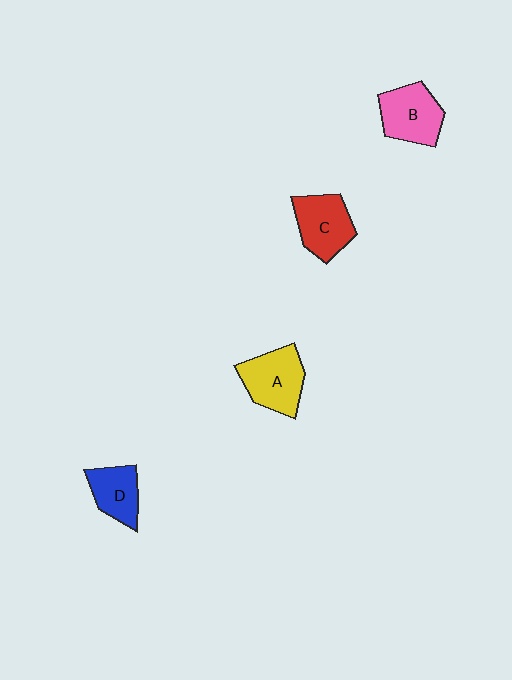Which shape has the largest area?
Shape A (yellow).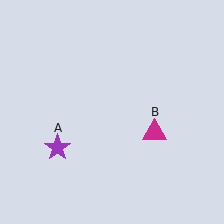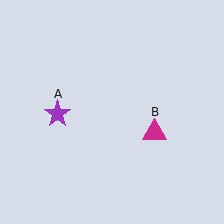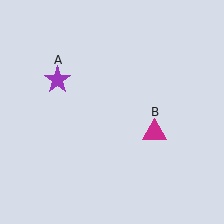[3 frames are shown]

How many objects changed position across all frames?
1 object changed position: purple star (object A).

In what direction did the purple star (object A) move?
The purple star (object A) moved up.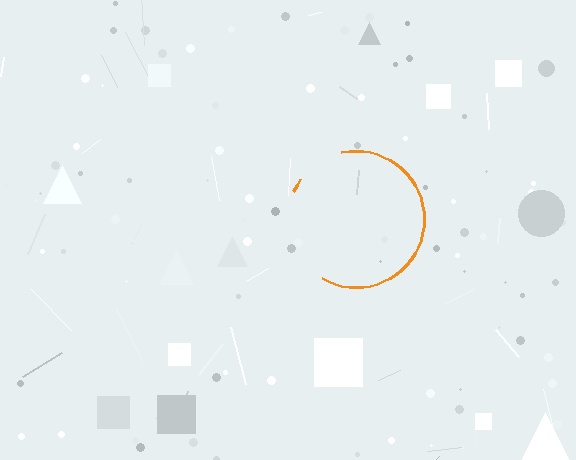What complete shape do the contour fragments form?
The contour fragments form a circle.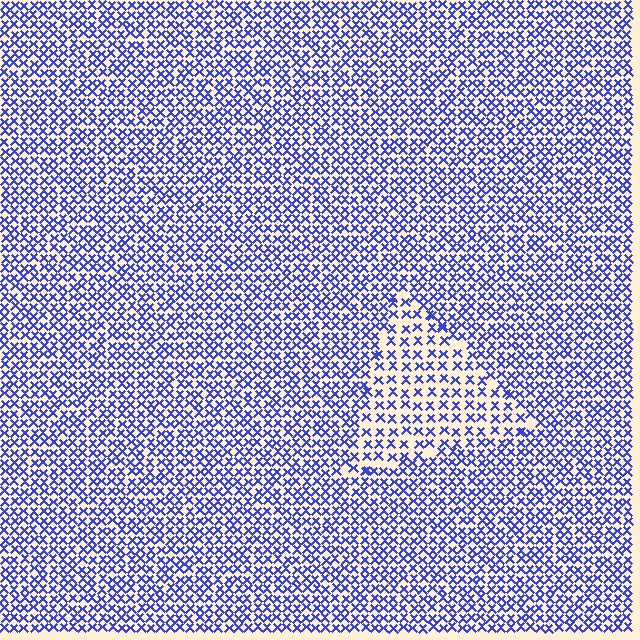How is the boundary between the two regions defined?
The boundary is defined by a change in element density (approximately 1.7x ratio). All elements are the same color, size, and shape.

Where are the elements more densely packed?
The elements are more densely packed outside the triangle boundary.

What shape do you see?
I see a triangle.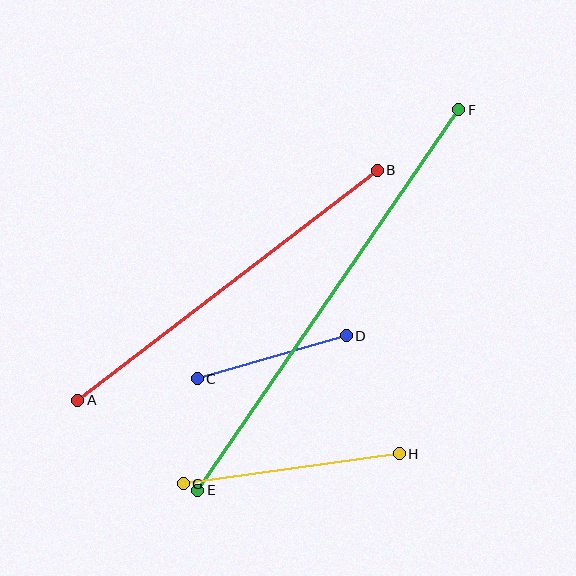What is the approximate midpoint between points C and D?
The midpoint is at approximately (272, 357) pixels.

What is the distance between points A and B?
The distance is approximately 377 pixels.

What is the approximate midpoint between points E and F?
The midpoint is at approximately (328, 300) pixels.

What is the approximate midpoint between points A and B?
The midpoint is at approximately (228, 285) pixels.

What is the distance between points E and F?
The distance is approximately 461 pixels.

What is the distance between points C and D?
The distance is approximately 155 pixels.